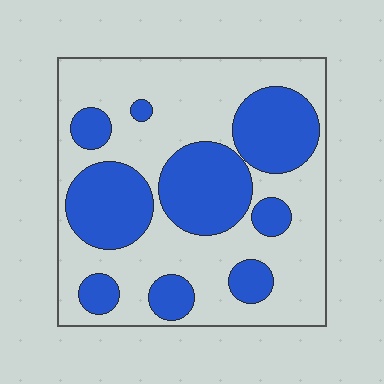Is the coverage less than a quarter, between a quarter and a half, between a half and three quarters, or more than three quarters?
Between a quarter and a half.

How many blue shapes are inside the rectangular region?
9.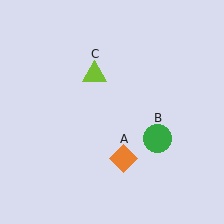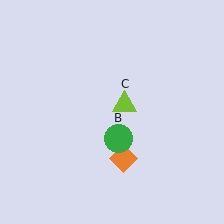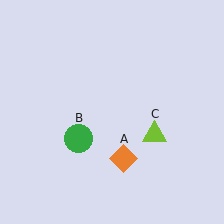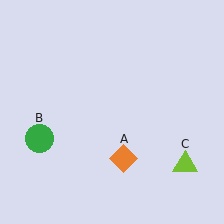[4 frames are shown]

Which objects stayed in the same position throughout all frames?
Orange diamond (object A) remained stationary.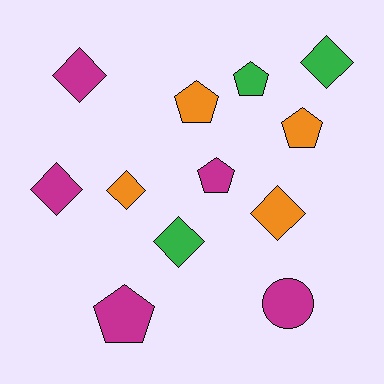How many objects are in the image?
There are 12 objects.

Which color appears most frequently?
Magenta, with 5 objects.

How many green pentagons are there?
There is 1 green pentagon.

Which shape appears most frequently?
Diamond, with 6 objects.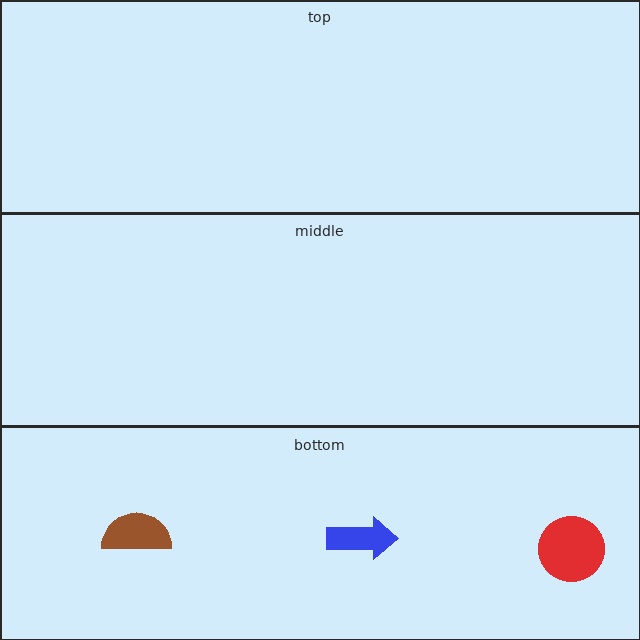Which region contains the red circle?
The bottom region.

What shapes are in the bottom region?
The red circle, the blue arrow, the brown semicircle.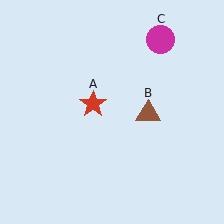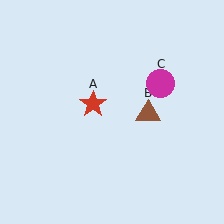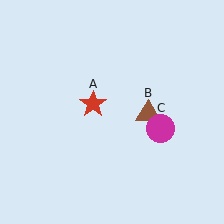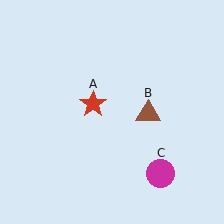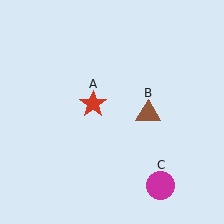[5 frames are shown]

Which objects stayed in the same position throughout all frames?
Red star (object A) and brown triangle (object B) remained stationary.